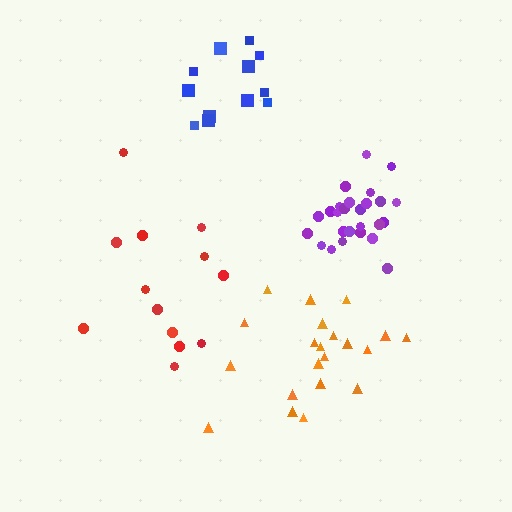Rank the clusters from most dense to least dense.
purple, blue, orange, red.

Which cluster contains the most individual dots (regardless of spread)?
Purple (26).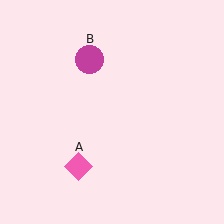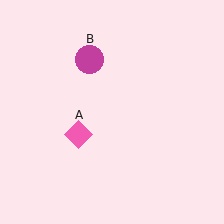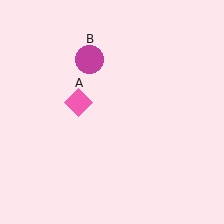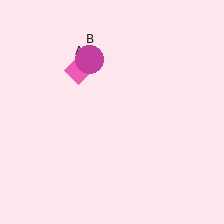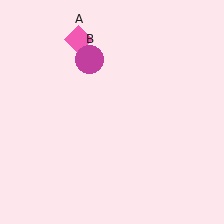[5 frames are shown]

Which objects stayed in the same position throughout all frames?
Magenta circle (object B) remained stationary.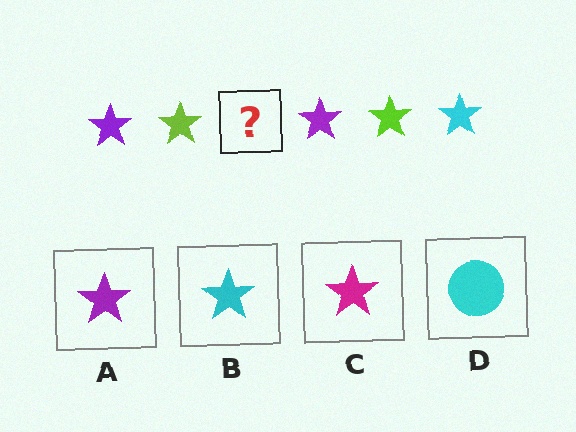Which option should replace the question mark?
Option B.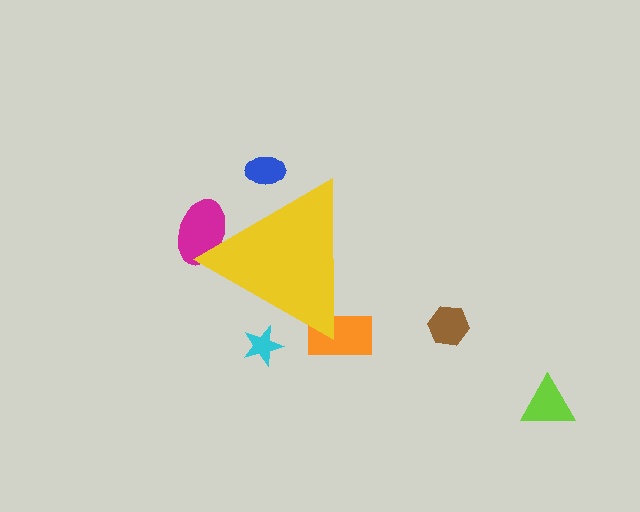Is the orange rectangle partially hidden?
Yes, the orange rectangle is partially hidden behind the yellow triangle.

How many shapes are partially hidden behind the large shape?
4 shapes are partially hidden.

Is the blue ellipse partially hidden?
Yes, the blue ellipse is partially hidden behind the yellow triangle.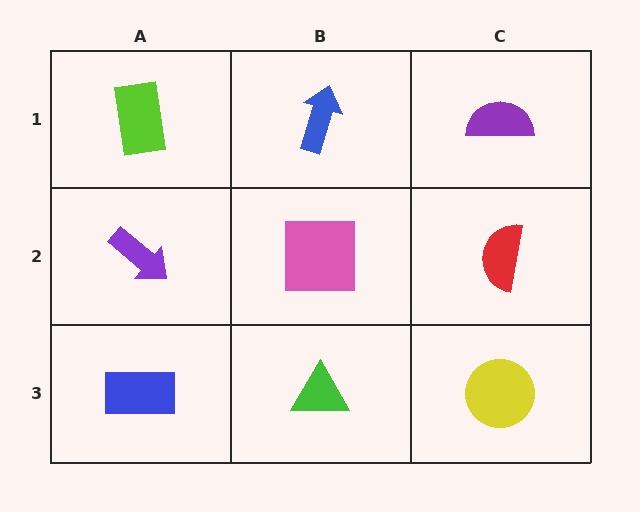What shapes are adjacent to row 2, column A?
A lime rectangle (row 1, column A), a blue rectangle (row 3, column A), a pink square (row 2, column B).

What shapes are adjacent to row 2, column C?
A purple semicircle (row 1, column C), a yellow circle (row 3, column C), a pink square (row 2, column B).